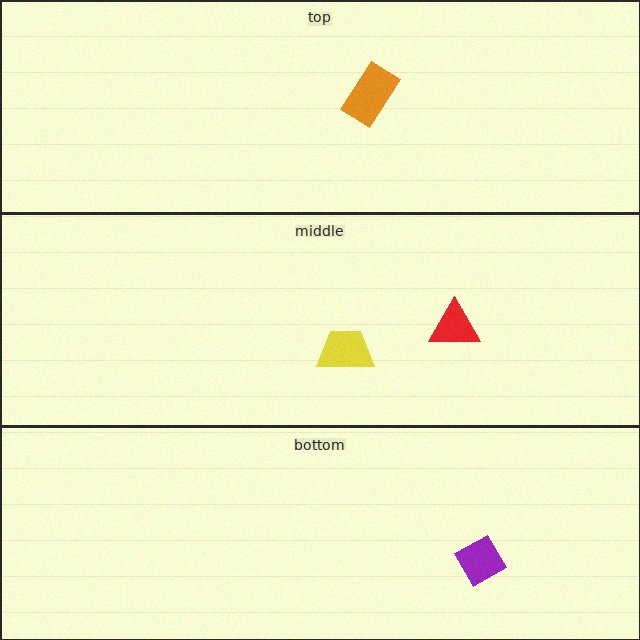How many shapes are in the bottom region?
1.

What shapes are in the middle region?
The red triangle, the yellow trapezoid.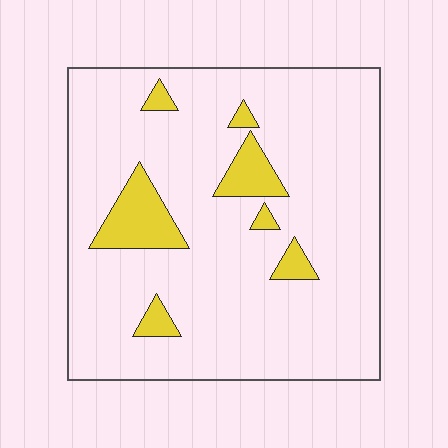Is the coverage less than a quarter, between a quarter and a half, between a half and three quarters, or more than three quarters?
Less than a quarter.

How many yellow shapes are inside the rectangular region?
7.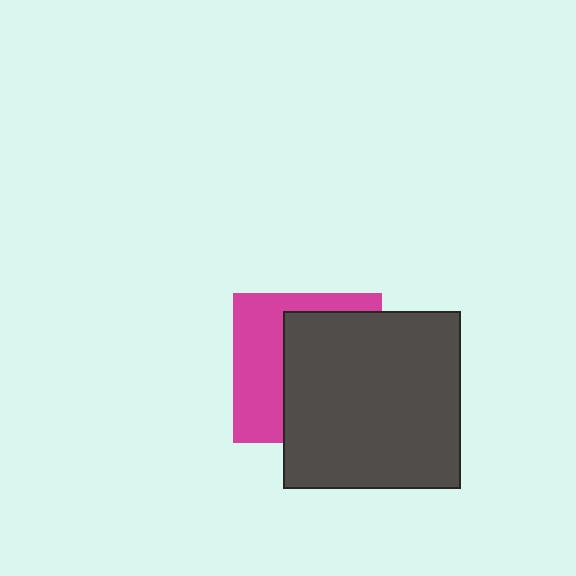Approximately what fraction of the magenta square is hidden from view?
Roughly 58% of the magenta square is hidden behind the dark gray square.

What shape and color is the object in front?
The object in front is a dark gray square.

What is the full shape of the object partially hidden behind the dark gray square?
The partially hidden object is a magenta square.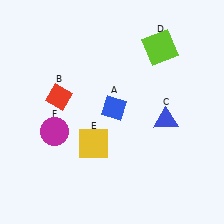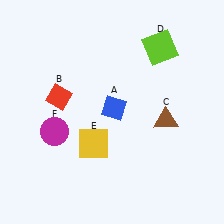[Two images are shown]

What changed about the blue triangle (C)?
In Image 1, C is blue. In Image 2, it changed to brown.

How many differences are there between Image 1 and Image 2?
There is 1 difference between the two images.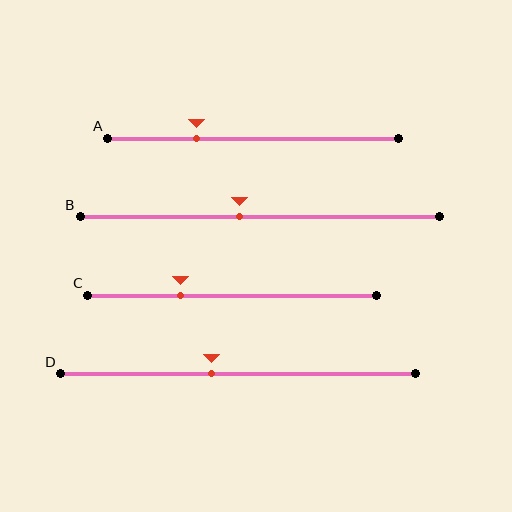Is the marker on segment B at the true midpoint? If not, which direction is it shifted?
No, the marker on segment B is shifted to the left by about 6% of the segment length.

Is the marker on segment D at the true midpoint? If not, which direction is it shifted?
No, the marker on segment D is shifted to the left by about 7% of the segment length.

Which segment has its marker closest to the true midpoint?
Segment B has its marker closest to the true midpoint.